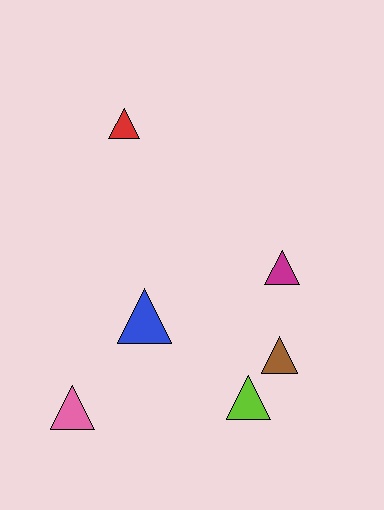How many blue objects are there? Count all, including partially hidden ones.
There is 1 blue object.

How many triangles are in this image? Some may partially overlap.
There are 6 triangles.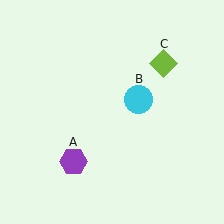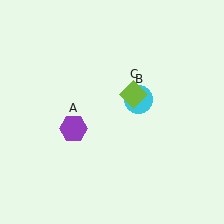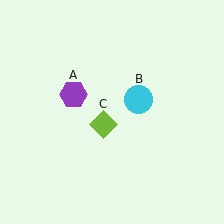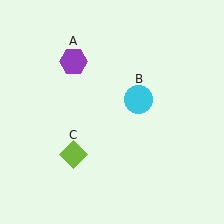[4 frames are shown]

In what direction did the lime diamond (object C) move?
The lime diamond (object C) moved down and to the left.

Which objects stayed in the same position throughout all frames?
Cyan circle (object B) remained stationary.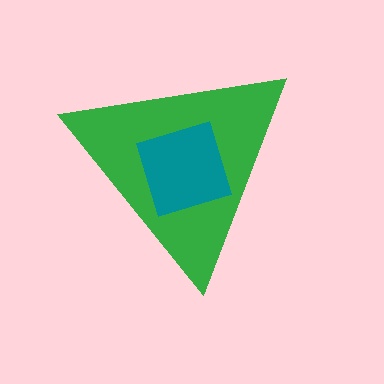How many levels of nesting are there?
2.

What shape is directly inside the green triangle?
The teal diamond.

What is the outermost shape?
The green triangle.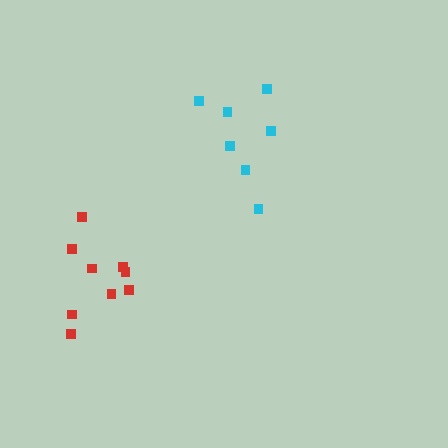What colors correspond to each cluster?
The clusters are colored: cyan, red.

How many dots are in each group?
Group 1: 7 dots, Group 2: 9 dots (16 total).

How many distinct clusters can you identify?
There are 2 distinct clusters.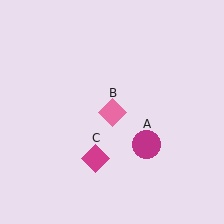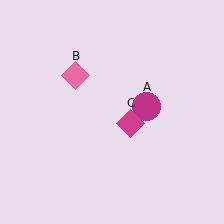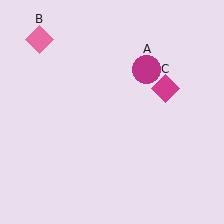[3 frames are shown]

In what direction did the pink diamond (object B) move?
The pink diamond (object B) moved up and to the left.